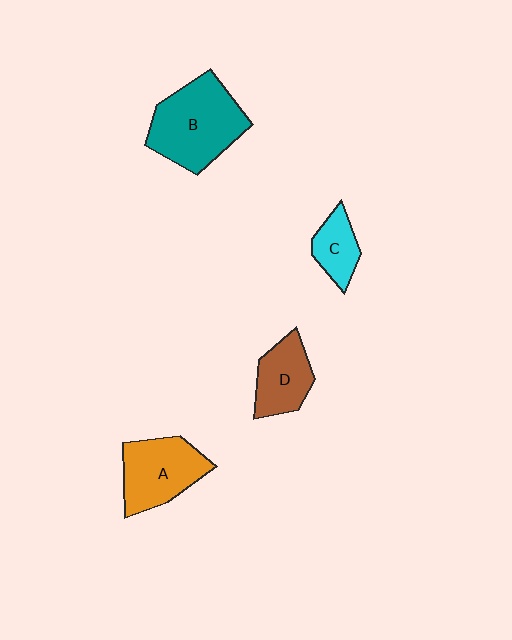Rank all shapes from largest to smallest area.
From largest to smallest: B (teal), A (orange), D (brown), C (cyan).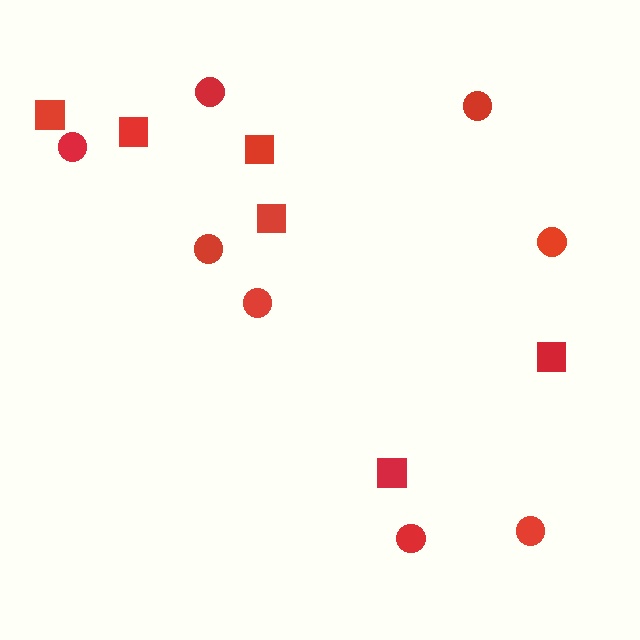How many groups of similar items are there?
There are 2 groups: one group of squares (6) and one group of circles (8).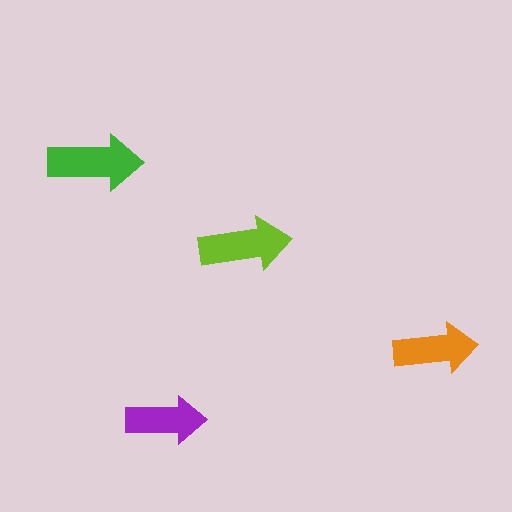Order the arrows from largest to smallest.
the green one, the lime one, the orange one, the purple one.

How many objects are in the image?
There are 4 objects in the image.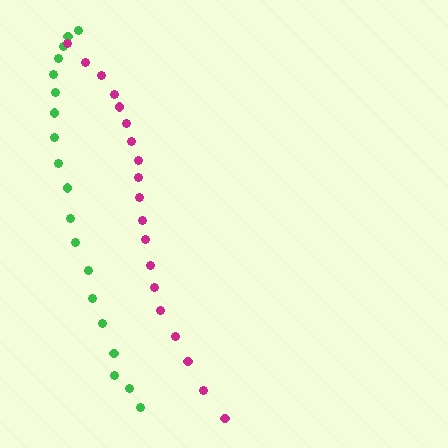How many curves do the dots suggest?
There are 2 distinct paths.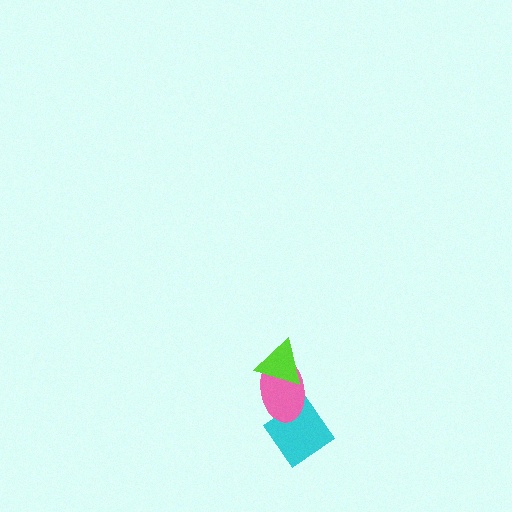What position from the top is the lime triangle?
The lime triangle is 1st from the top.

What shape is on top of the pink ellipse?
The lime triangle is on top of the pink ellipse.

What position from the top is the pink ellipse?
The pink ellipse is 2nd from the top.